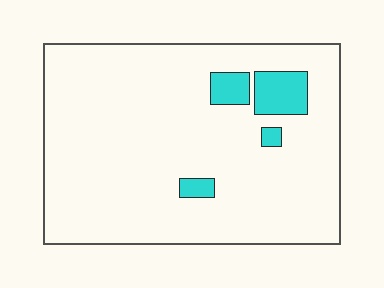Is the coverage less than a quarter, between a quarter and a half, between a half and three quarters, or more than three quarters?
Less than a quarter.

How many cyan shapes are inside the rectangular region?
4.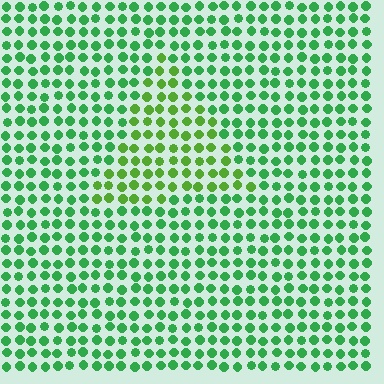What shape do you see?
I see a triangle.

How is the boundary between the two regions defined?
The boundary is defined purely by a slight shift in hue (about 30 degrees). Spacing, size, and orientation are identical on both sides.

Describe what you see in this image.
The image is filled with small green elements in a uniform arrangement. A triangle-shaped region is visible where the elements are tinted to a slightly different hue, forming a subtle color boundary.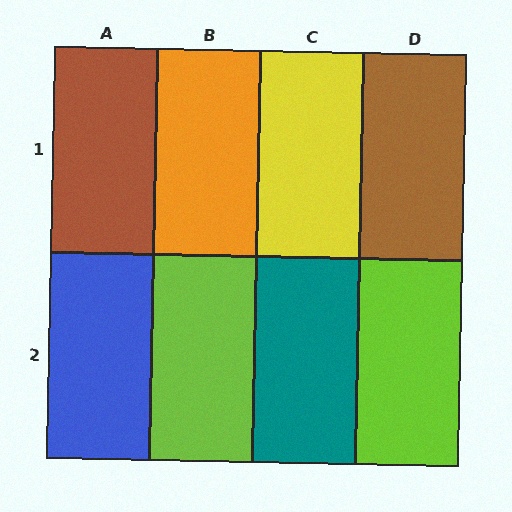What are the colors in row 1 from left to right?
Brown, orange, yellow, brown.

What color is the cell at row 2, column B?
Lime.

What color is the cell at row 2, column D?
Lime.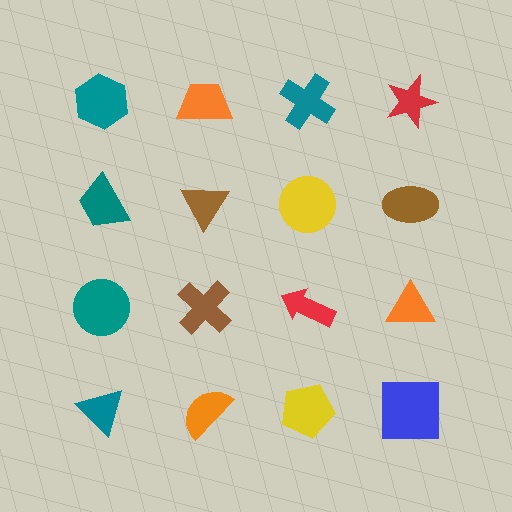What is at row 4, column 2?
An orange semicircle.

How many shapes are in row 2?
4 shapes.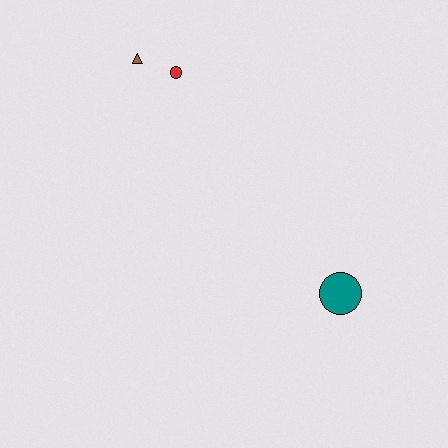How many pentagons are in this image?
There are no pentagons.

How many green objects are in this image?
There are no green objects.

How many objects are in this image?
There are 3 objects.